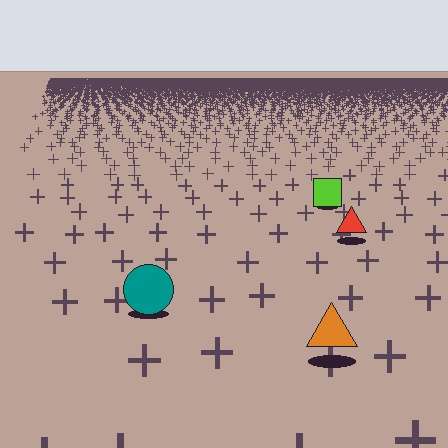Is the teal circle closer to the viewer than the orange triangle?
No. The orange triangle is closer — you can tell from the texture gradient: the ground texture is coarser near it.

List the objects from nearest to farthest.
From nearest to farthest: the orange triangle, the teal circle, the red triangle, the lime square.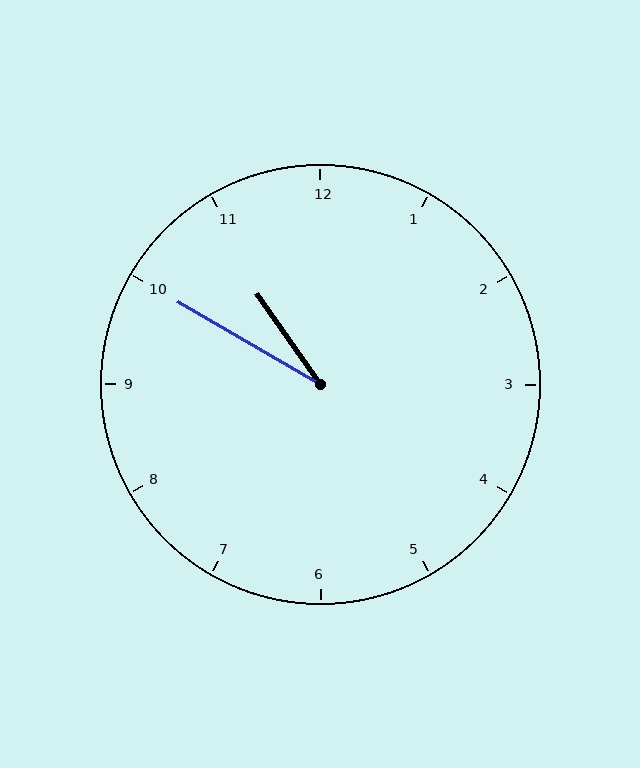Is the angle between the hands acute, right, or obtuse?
It is acute.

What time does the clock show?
10:50.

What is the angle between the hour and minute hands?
Approximately 25 degrees.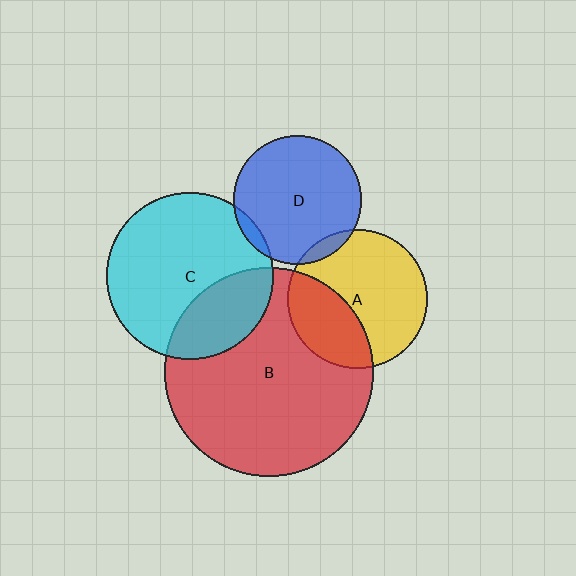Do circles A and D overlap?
Yes.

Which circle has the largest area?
Circle B (red).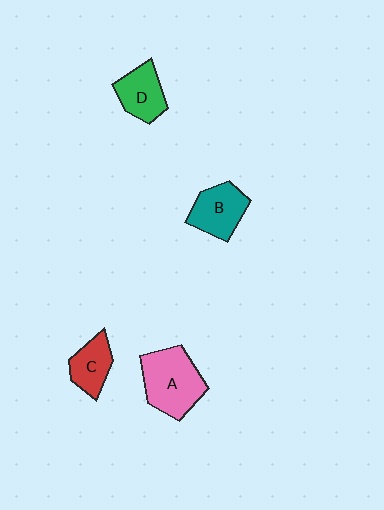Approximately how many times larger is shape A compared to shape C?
Approximately 1.7 times.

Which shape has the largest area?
Shape A (pink).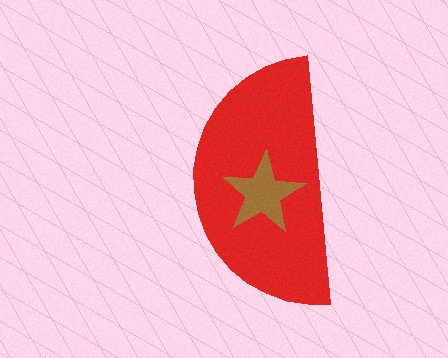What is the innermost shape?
The brown star.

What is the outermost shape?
The red semicircle.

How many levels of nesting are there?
2.